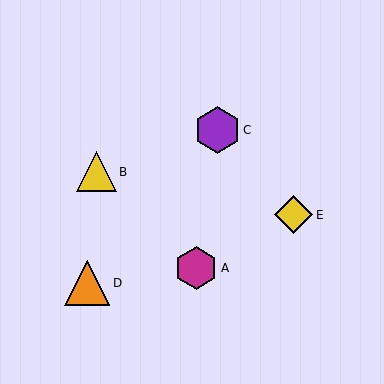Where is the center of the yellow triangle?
The center of the yellow triangle is at (96, 172).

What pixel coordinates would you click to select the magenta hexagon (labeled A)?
Click at (196, 268) to select the magenta hexagon A.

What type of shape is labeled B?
Shape B is a yellow triangle.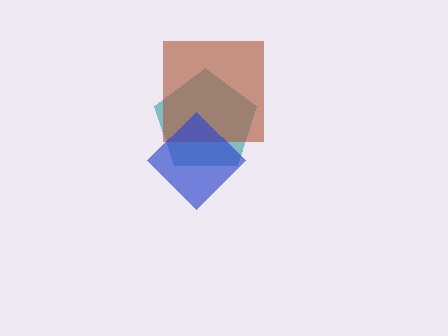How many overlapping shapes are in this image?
There are 3 overlapping shapes in the image.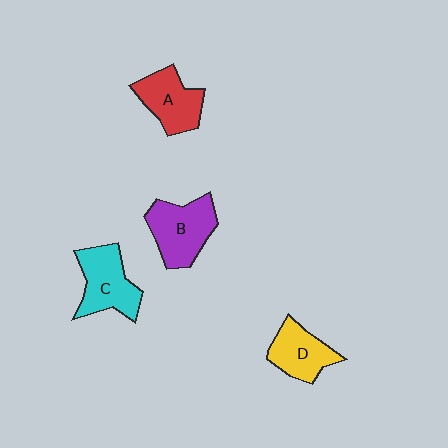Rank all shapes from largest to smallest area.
From largest to smallest: B (purple), C (cyan), A (red), D (yellow).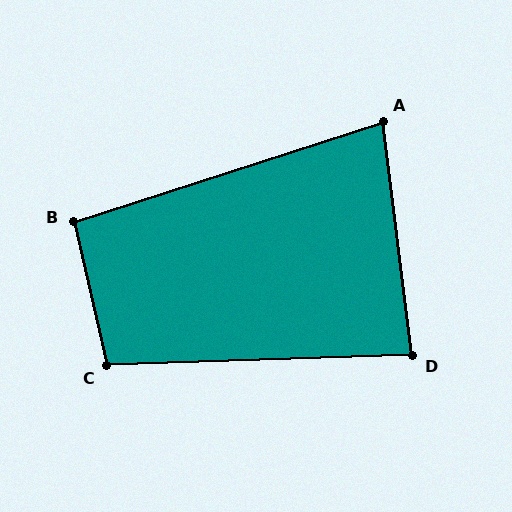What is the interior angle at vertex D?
Approximately 85 degrees (acute).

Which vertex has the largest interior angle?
C, at approximately 101 degrees.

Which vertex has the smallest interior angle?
A, at approximately 79 degrees.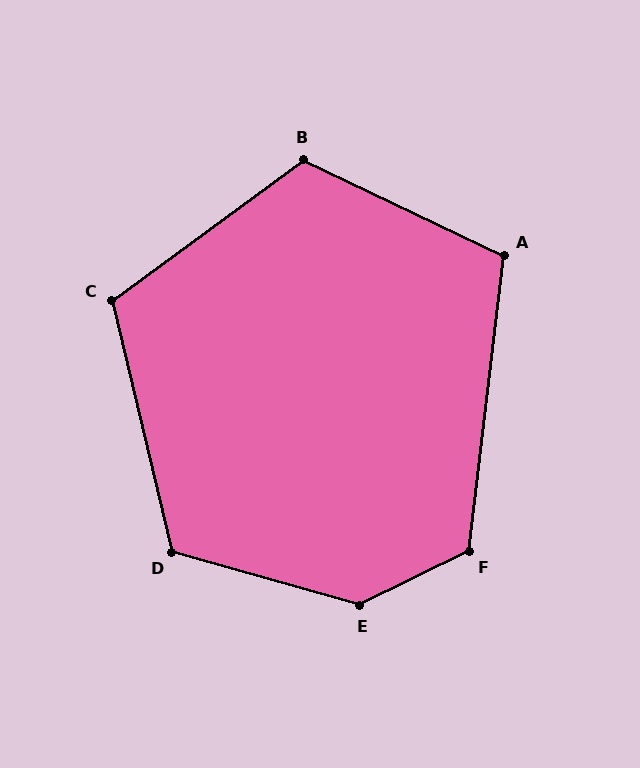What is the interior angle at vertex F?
Approximately 123 degrees (obtuse).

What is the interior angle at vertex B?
Approximately 118 degrees (obtuse).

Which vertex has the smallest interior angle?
A, at approximately 109 degrees.